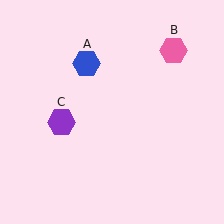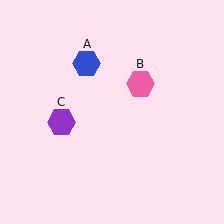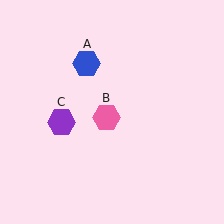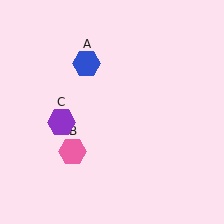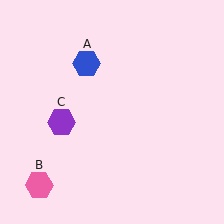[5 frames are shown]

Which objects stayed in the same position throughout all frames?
Blue hexagon (object A) and purple hexagon (object C) remained stationary.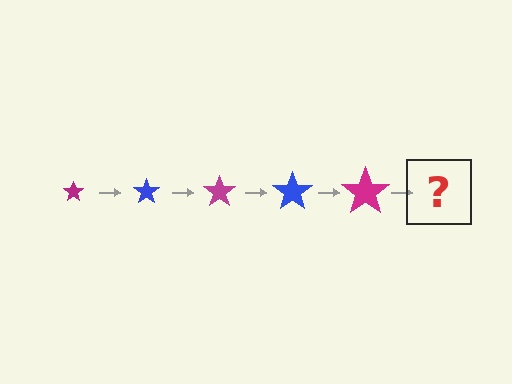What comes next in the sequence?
The next element should be a blue star, larger than the previous one.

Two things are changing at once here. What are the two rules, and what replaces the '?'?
The two rules are that the star grows larger each step and the color cycles through magenta and blue. The '?' should be a blue star, larger than the previous one.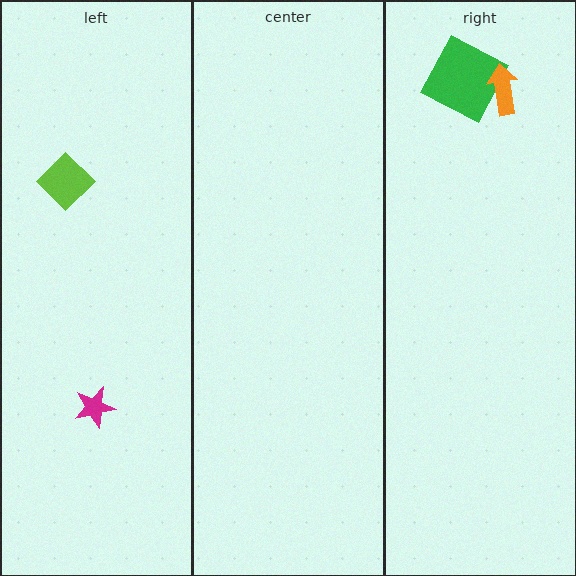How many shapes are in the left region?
2.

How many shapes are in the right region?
2.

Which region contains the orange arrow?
The right region.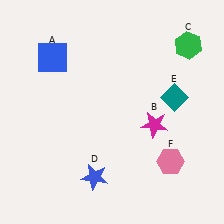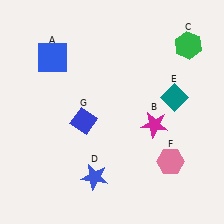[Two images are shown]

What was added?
A blue diamond (G) was added in Image 2.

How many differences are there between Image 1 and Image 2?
There is 1 difference between the two images.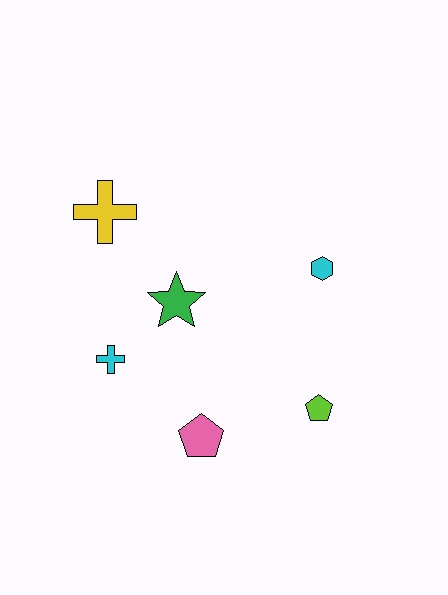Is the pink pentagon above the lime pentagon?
No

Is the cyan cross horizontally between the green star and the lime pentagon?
No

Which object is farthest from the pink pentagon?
The yellow cross is farthest from the pink pentagon.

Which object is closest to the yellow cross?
The green star is closest to the yellow cross.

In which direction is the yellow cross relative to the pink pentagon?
The yellow cross is above the pink pentagon.